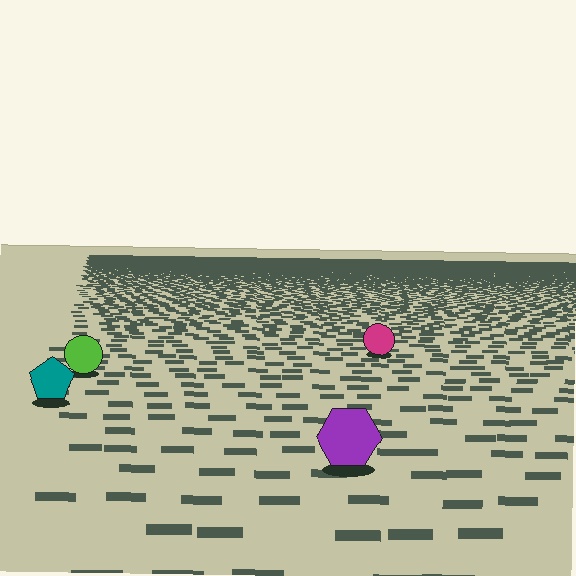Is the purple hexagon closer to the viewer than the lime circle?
Yes. The purple hexagon is closer — you can tell from the texture gradient: the ground texture is coarser near it.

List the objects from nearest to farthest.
From nearest to farthest: the purple hexagon, the teal pentagon, the lime circle, the magenta circle.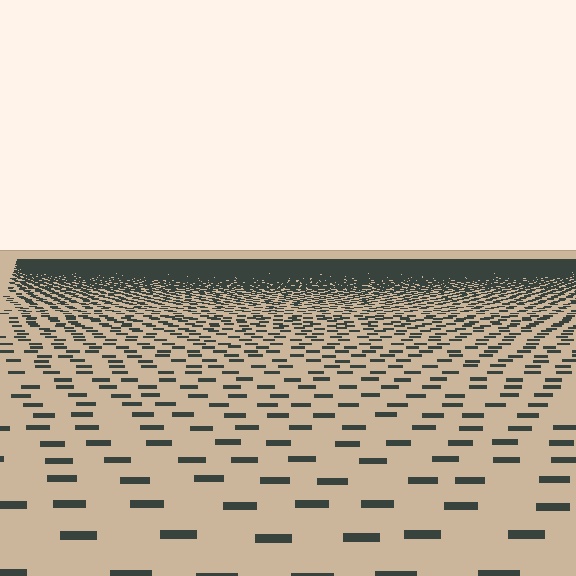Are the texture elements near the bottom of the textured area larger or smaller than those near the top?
Larger. Near the bottom, elements are closer to the viewer and appear at a bigger on-screen size.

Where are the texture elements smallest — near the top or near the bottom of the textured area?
Near the top.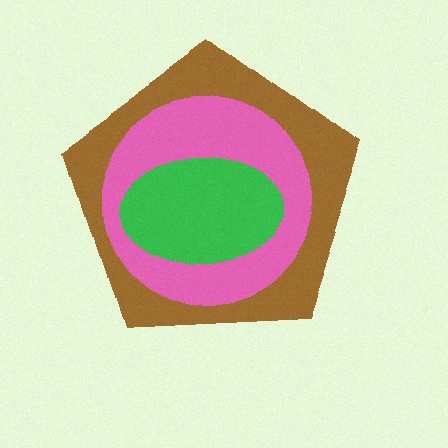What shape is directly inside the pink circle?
The green ellipse.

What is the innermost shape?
The green ellipse.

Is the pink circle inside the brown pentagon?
Yes.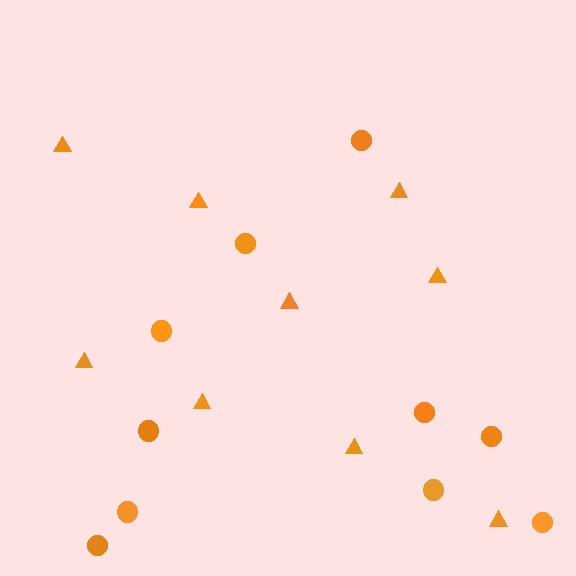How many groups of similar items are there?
There are 2 groups: one group of circles (10) and one group of triangles (9).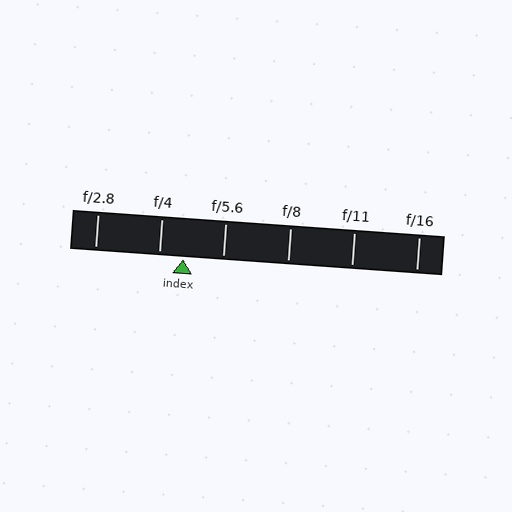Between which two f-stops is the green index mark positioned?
The index mark is between f/4 and f/5.6.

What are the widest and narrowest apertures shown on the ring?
The widest aperture shown is f/2.8 and the narrowest is f/16.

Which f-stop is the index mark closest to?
The index mark is closest to f/4.